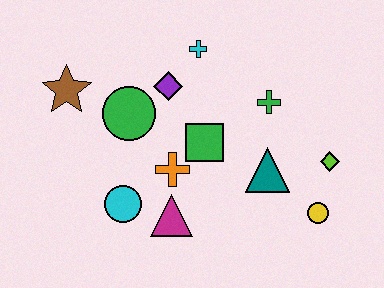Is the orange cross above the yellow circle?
Yes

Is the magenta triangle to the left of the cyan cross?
Yes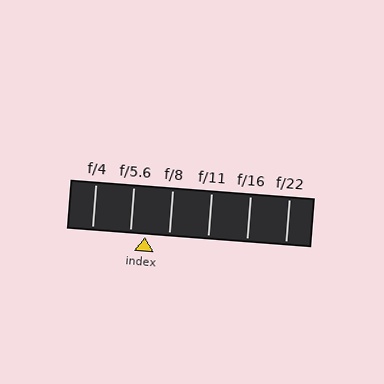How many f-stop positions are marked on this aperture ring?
There are 6 f-stop positions marked.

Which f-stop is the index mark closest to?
The index mark is closest to f/5.6.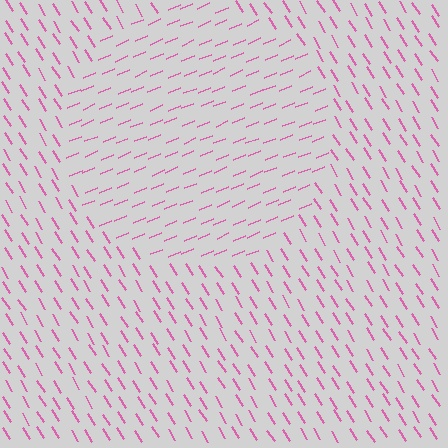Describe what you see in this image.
The image is filled with small pink line segments. A circle region in the image has lines oriented differently from the surrounding lines, creating a visible texture boundary.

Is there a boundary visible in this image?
Yes, there is a texture boundary formed by a change in line orientation.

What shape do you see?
I see a circle.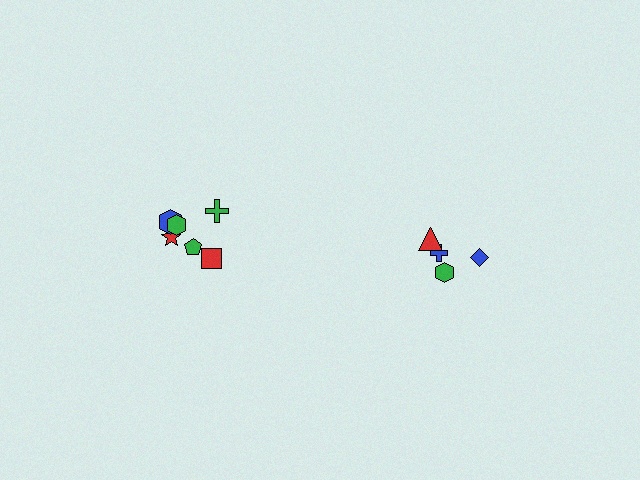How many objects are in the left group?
There are 6 objects.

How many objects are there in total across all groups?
There are 10 objects.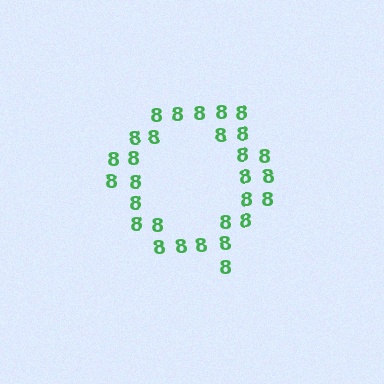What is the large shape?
The large shape is the letter Q.